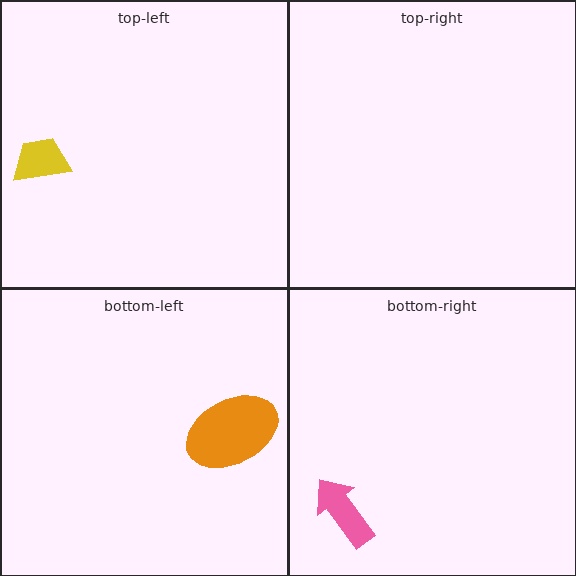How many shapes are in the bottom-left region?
1.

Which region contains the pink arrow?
The bottom-right region.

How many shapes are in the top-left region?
1.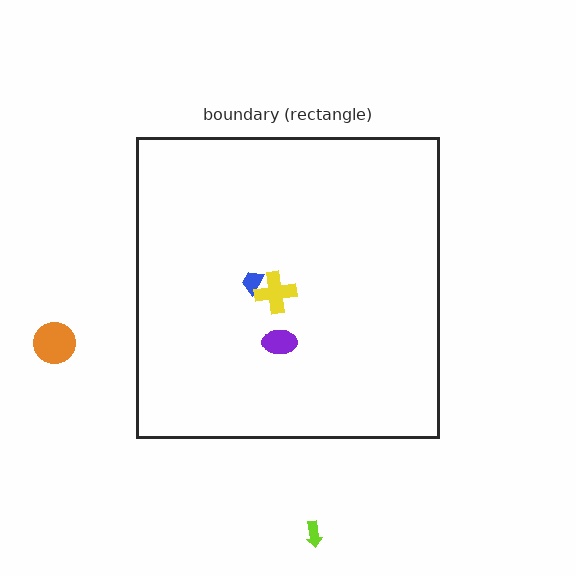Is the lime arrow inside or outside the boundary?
Outside.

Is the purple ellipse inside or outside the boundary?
Inside.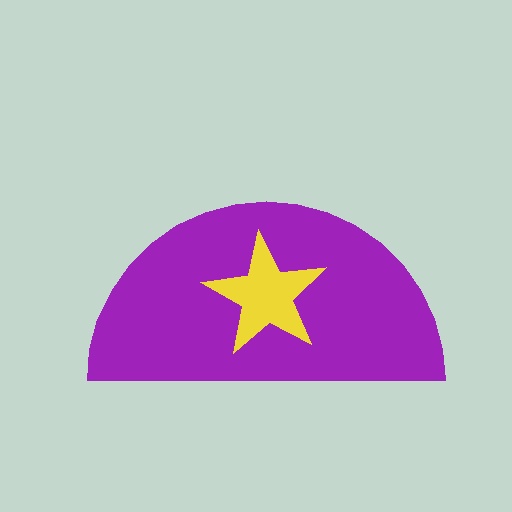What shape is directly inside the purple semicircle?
The yellow star.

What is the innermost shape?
The yellow star.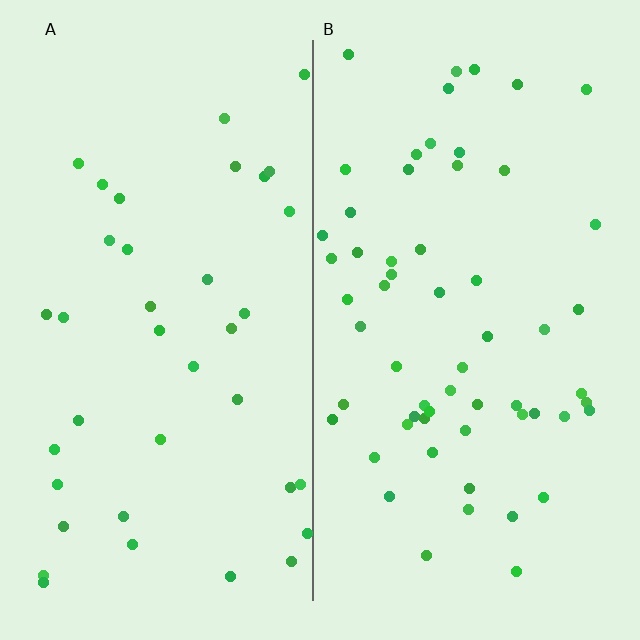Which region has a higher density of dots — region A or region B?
B (the right).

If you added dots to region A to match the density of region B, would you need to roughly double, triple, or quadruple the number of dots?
Approximately double.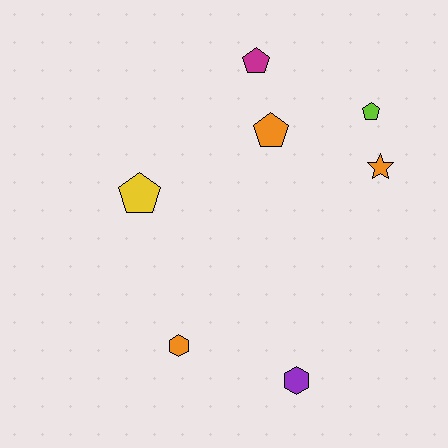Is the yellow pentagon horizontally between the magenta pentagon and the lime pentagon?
No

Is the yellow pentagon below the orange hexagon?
No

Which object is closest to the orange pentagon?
The magenta pentagon is closest to the orange pentagon.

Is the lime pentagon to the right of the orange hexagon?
Yes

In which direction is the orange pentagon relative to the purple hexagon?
The orange pentagon is above the purple hexagon.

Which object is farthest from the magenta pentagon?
The purple hexagon is farthest from the magenta pentagon.